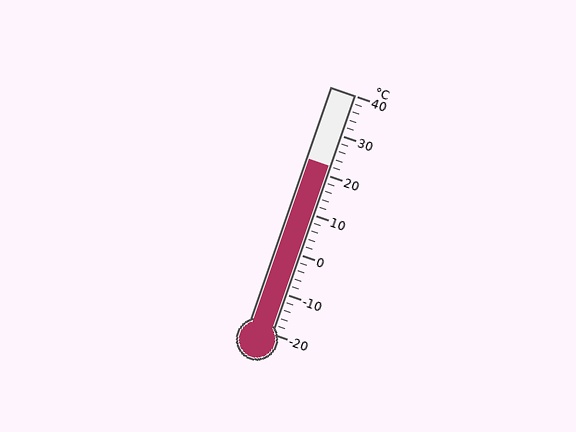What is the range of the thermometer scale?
The thermometer scale ranges from -20°C to 40°C.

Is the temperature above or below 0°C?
The temperature is above 0°C.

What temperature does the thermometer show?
The thermometer shows approximately 22°C.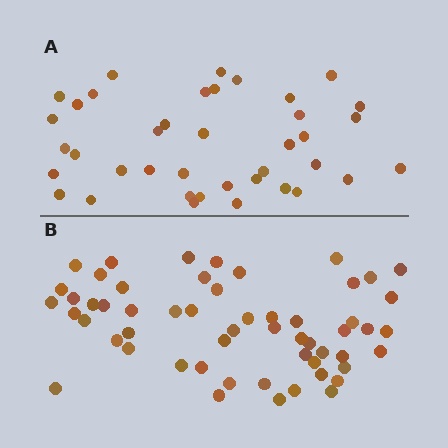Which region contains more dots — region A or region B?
Region B (the bottom region) has more dots.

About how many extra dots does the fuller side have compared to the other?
Region B has approximately 15 more dots than region A.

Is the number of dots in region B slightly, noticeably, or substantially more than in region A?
Region B has noticeably more, but not dramatically so. The ratio is roughly 1.4 to 1.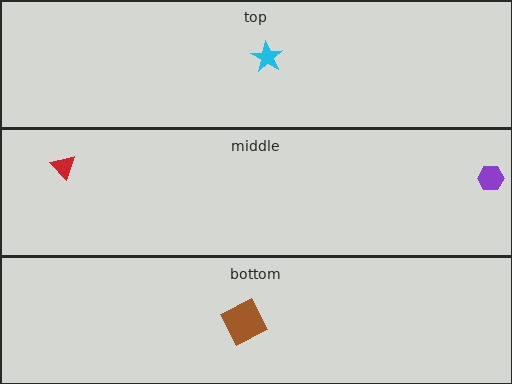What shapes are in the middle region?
The red triangle, the purple hexagon.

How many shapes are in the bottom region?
1.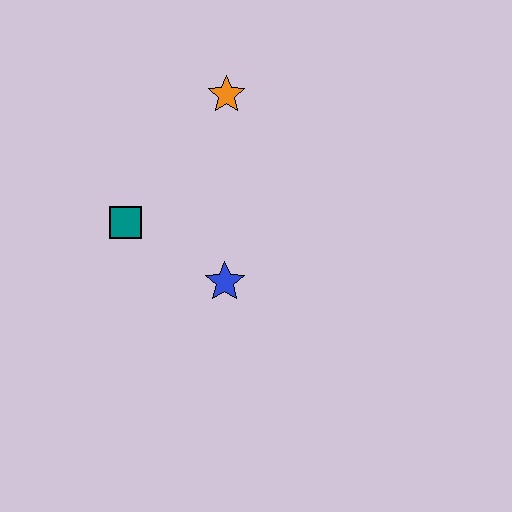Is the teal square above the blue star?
Yes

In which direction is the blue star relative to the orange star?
The blue star is below the orange star.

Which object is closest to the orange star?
The teal square is closest to the orange star.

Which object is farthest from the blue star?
The orange star is farthest from the blue star.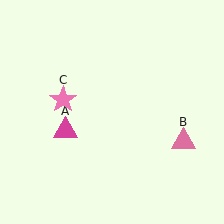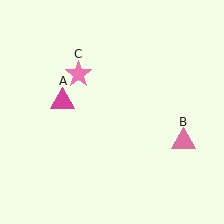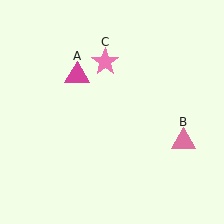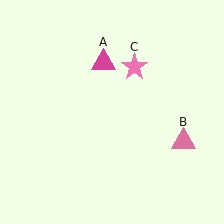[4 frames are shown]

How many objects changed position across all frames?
2 objects changed position: magenta triangle (object A), pink star (object C).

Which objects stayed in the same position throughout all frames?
Pink triangle (object B) remained stationary.